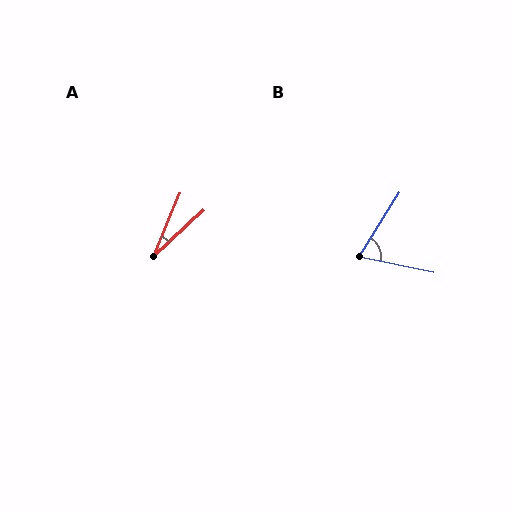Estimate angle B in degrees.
Approximately 69 degrees.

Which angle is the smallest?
A, at approximately 25 degrees.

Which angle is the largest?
B, at approximately 69 degrees.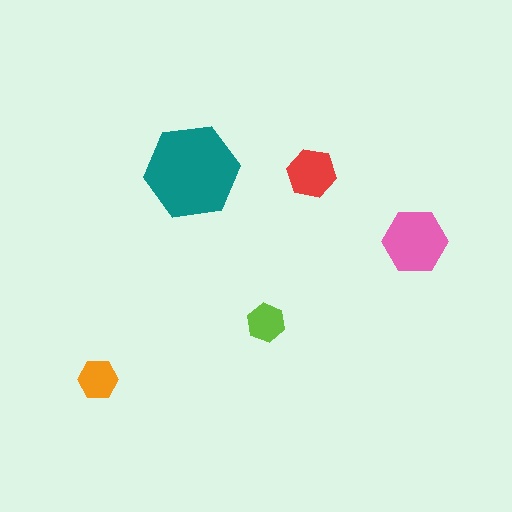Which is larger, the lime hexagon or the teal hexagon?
The teal one.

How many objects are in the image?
There are 5 objects in the image.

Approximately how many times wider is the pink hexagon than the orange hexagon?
About 1.5 times wider.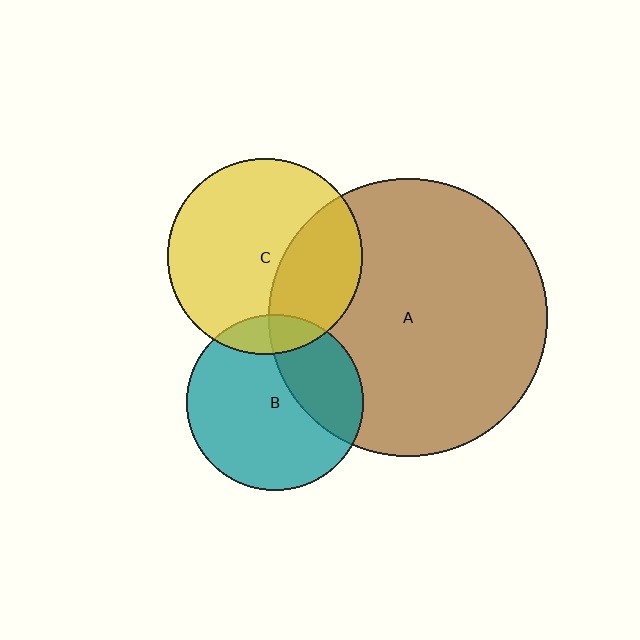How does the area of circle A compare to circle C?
Approximately 2.0 times.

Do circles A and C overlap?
Yes.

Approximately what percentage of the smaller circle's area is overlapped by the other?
Approximately 35%.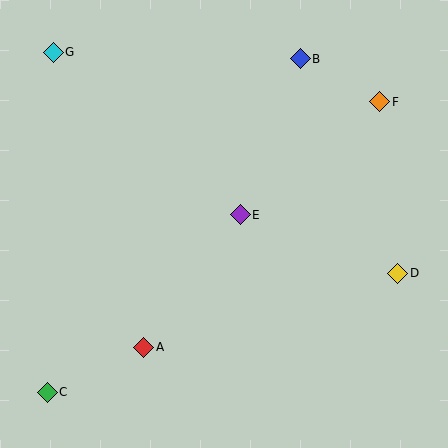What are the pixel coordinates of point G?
Point G is at (53, 52).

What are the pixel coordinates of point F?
Point F is at (380, 102).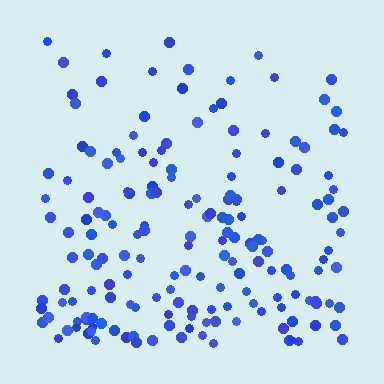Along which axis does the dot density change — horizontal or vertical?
Vertical.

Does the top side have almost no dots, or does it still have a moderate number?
Still a moderate number, just noticeably fewer than the bottom.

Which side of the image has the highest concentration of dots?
The bottom.